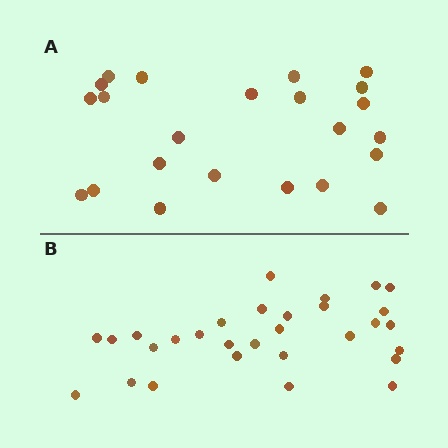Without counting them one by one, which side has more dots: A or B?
Region B (the bottom region) has more dots.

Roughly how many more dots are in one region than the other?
Region B has roughly 8 or so more dots than region A.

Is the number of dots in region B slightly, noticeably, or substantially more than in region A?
Region B has noticeably more, but not dramatically so. The ratio is roughly 1.3 to 1.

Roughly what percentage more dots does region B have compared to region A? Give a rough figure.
About 30% more.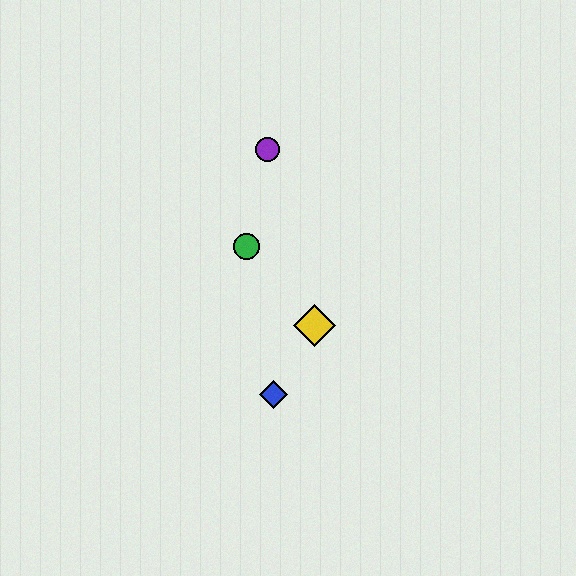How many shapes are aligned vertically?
2 shapes (the red diamond, the yellow diamond) are aligned vertically.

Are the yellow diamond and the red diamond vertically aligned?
Yes, both are at x≈315.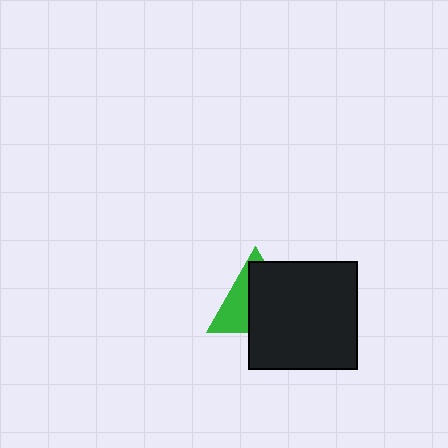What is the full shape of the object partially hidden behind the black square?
The partially hidden object is a green triangle.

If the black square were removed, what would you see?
You would see the complete green triangle.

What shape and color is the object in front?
The object in front is a black square.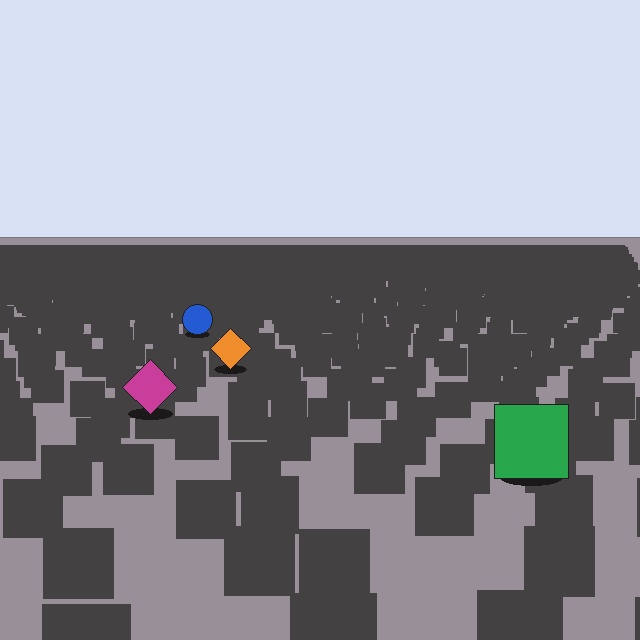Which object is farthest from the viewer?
The blue circle is farthest from the viewer. It appears smaller and the ground texture around it is denser.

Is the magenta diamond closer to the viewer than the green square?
No. The green square is closer — you can tell from the texture gradient: the ground texture is coarser near it.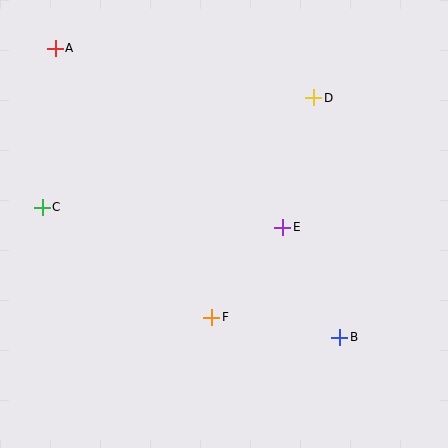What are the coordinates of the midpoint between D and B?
The midpoint between D and B is at (327, 217).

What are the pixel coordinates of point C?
Point C is at (42, 207).